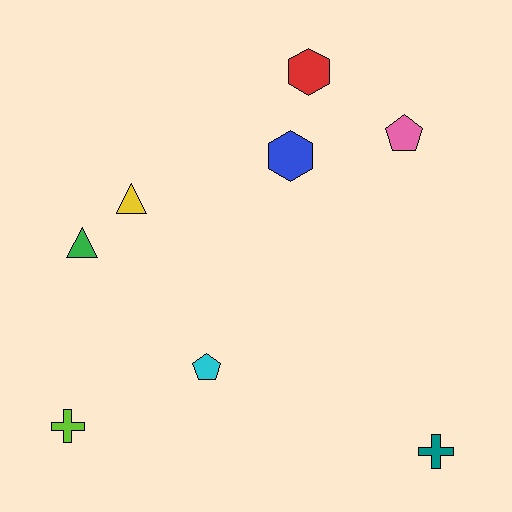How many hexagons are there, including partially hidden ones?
There are 2 hexagons.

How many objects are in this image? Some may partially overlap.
There are 8 objects.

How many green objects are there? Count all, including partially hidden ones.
There is 1 green object.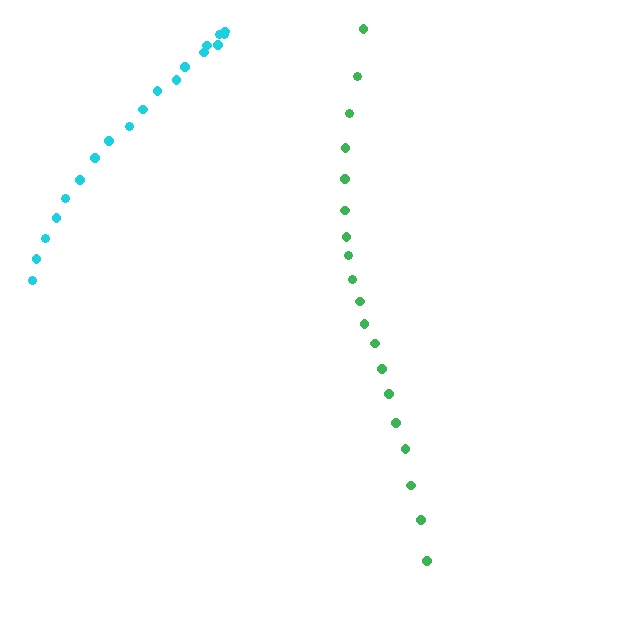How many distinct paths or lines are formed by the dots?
There are 2 distinct paths.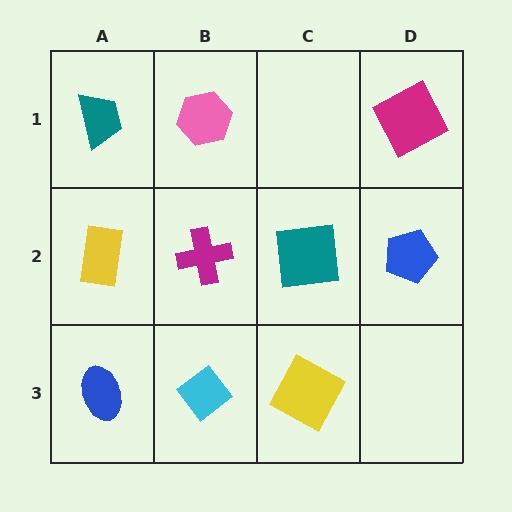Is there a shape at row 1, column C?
No, that cell is empty.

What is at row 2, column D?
A blue pentagon.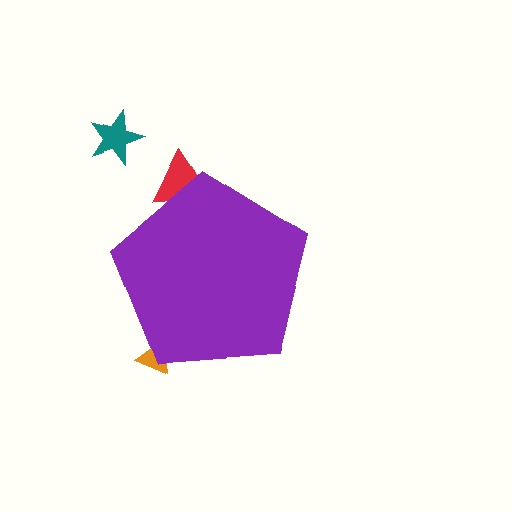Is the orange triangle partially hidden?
Yes, the orange triangle is partially hidden behind the purple pentagon.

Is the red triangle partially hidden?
Yes, the red triangle is partially hidden behind the purple pentagon.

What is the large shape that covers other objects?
A purple pentagon.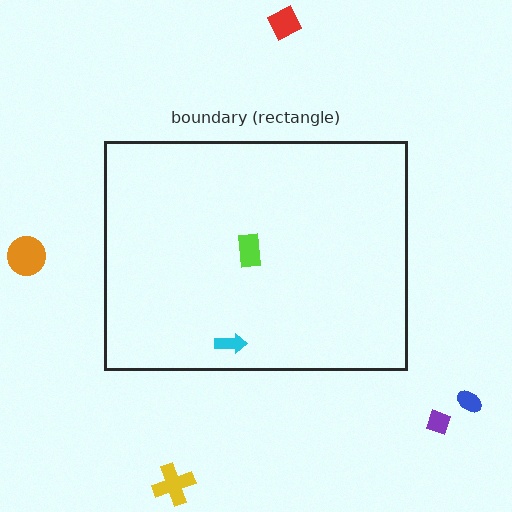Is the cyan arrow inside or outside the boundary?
Inside.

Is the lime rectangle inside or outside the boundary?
Inside.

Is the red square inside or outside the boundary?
Outside.